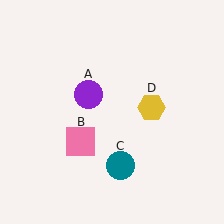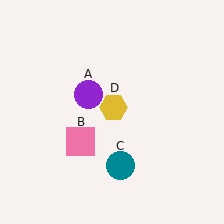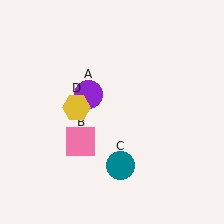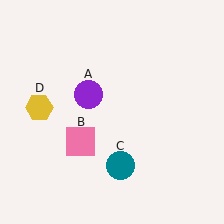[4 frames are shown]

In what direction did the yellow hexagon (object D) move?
The yellow hexagon (object D) moved left.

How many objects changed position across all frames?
1 object changed position: yellow hexagon (object D).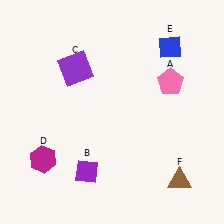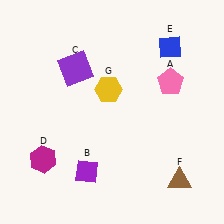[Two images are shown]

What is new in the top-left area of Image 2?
A yellow hexagon (G) was added in the top-left area of Image 2.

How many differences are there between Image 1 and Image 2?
There is 1 difference between the two images.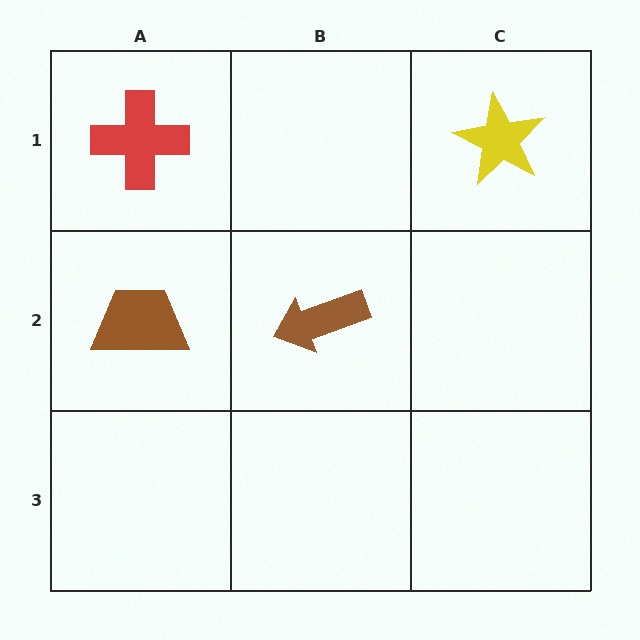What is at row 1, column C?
A yellow star.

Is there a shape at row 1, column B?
No, that cell is empty.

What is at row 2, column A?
A brown trapezoid.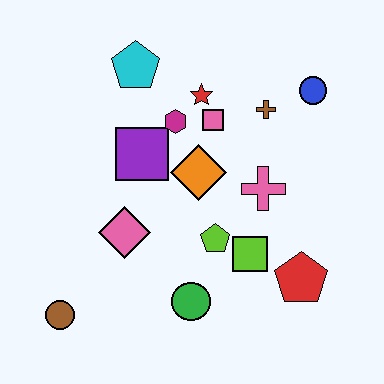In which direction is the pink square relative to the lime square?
The pink square is above the lime square.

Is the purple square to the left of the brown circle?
No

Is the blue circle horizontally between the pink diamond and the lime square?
No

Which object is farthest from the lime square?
The cyan pentagon is farthest from the lime square.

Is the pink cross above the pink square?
No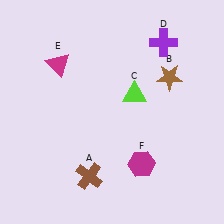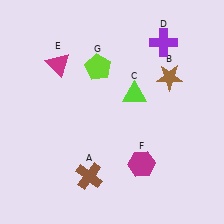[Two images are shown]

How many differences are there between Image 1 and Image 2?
There is 1 difference between the two images.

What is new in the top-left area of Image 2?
A lime pentagon (G) was added in the top-left area of Image 2.